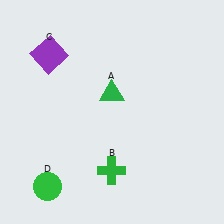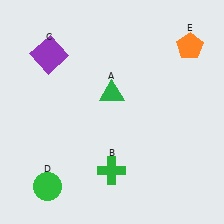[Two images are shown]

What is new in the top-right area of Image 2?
An orange pentagon (E) was added in the top-right area of Image 2.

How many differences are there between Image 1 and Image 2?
There is 1 difference between the two images.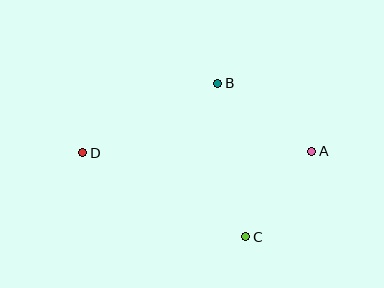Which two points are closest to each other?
Points A and C are closest to each other.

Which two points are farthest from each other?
Points A and D are farthest from each other.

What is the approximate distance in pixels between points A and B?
The distance between A and B is approximately 116 pixels.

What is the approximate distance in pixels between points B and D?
The distance between B and D is approximately 152 pixels.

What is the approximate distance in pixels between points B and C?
The distance between B and C is approximately 156 pixels.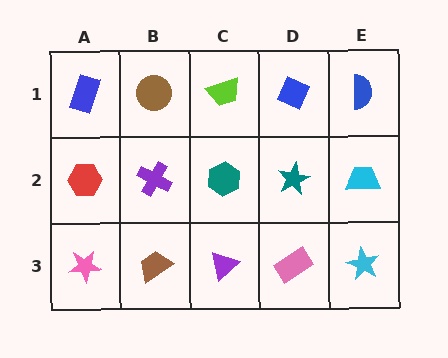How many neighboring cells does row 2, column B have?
4.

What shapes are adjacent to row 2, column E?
A blue semicircle (row 1, column E), a cyan star (row 3, column E), a teal star (row 2, column D).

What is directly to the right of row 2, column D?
A cyan trapezoid.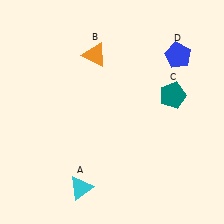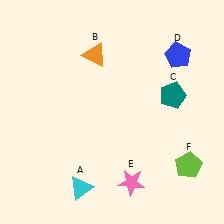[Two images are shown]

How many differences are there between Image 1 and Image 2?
There are 2 differences between the two images.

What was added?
A pink star (E), a lime pentagon (F) were added in Image 2.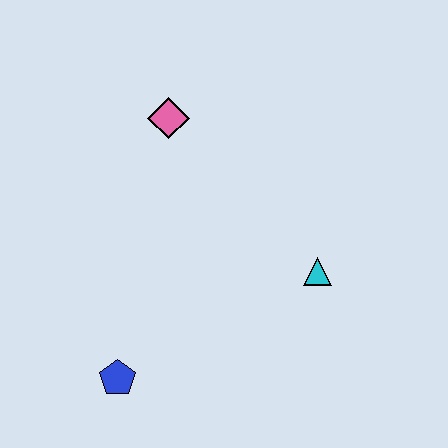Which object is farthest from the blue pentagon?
The pink diamond is farthest from the blue pentagon.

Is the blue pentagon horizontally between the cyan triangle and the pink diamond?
No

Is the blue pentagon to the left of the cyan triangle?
Yes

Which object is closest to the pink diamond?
The cyan triangle is closest to the pink diamond.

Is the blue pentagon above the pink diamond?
No